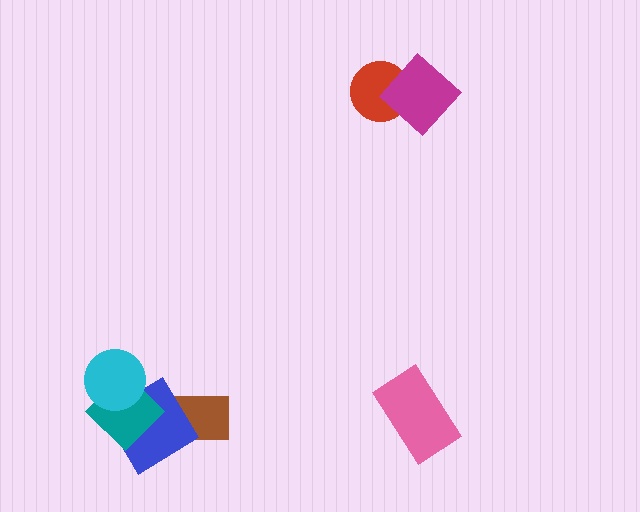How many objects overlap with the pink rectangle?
0 objects overlap with the pink rectangle.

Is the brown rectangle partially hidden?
Yes, it is partially covered by another shape.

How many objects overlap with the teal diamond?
3 objects overlap with the teal diamond.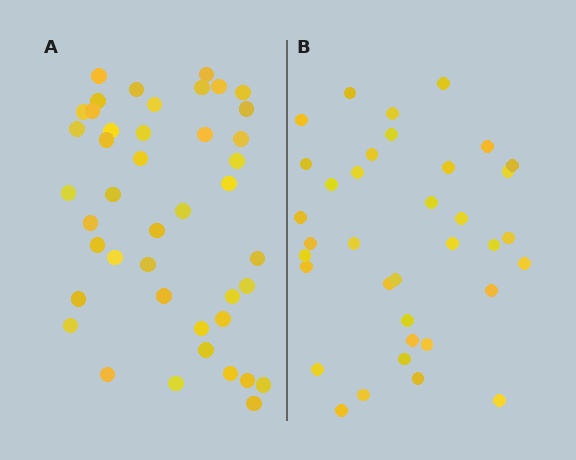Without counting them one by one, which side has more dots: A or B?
Region A (the left region) has more dots.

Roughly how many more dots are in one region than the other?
Region A has roughly 8 or so more dots than region B.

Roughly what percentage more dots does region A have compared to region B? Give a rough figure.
About 20% more.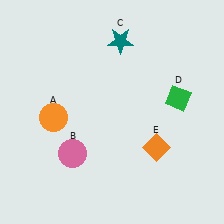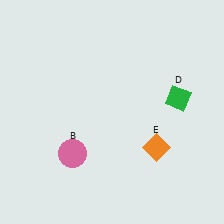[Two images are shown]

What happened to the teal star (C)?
The teal star (C) was removed in Image 2. It was in the top-right area of Image 1.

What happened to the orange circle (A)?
The orange circle (A) was removed in Image 2. It was in the bottom-left area of Image 1.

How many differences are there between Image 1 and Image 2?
There are 2 differences between the two images.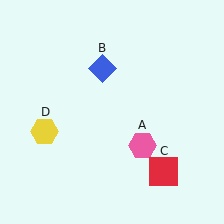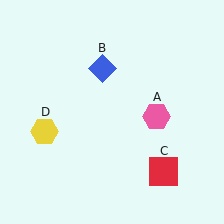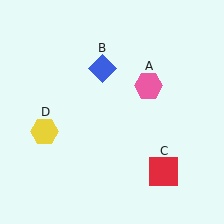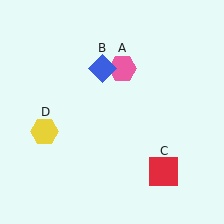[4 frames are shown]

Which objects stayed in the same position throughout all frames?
Blue diamond (object B) and red square (object C) and yellow hexagon (object D) remained stationary.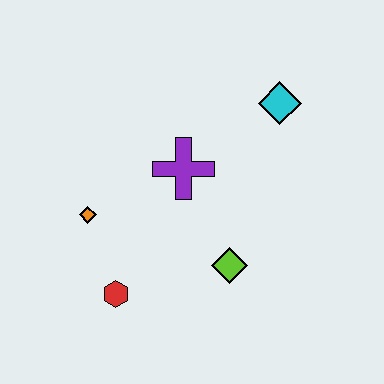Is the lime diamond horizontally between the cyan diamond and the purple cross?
Yes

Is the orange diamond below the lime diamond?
No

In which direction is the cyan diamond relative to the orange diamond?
The cyan diamond is to the right of the orange diamond.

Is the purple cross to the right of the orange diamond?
Yes